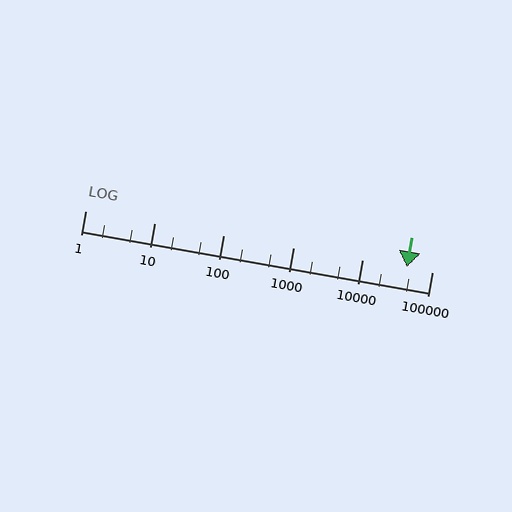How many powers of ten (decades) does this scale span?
The scale spans 5 decades, from 1 to 100000.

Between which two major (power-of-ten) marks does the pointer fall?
The pointer is between 10000 and 100000.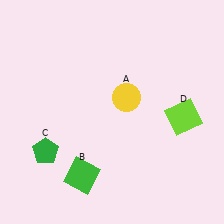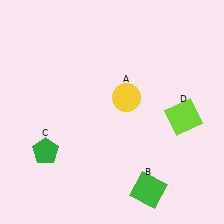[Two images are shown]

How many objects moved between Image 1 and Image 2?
1 object moved between the two images.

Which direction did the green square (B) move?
The green square (B) moved right.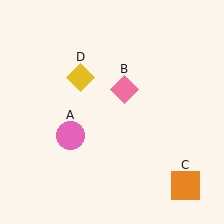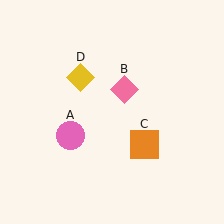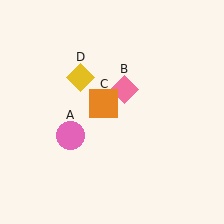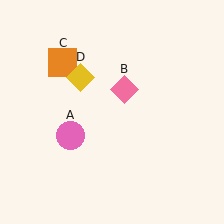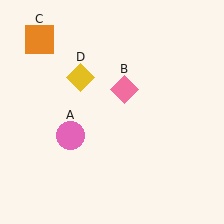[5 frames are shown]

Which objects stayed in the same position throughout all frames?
Pink circle (object A) and pink diamond (object B) and yellow diamond (object D) remained stationary.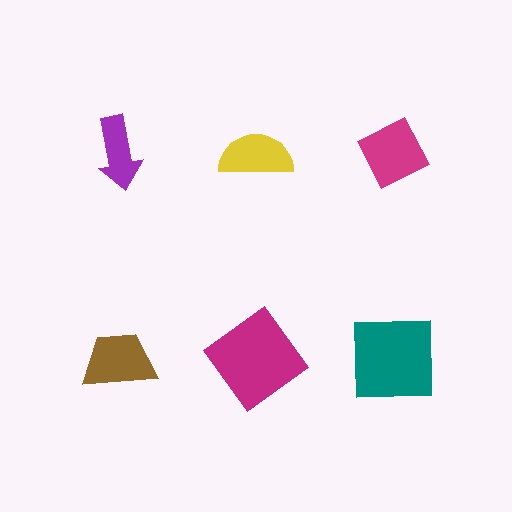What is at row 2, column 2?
A magenta diamond.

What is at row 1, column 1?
A purple arrow.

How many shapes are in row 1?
3 shapes.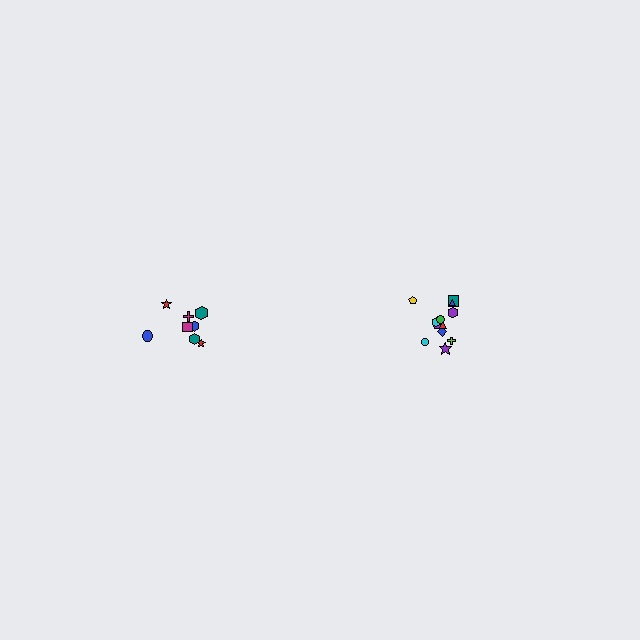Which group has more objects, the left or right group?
The right group.